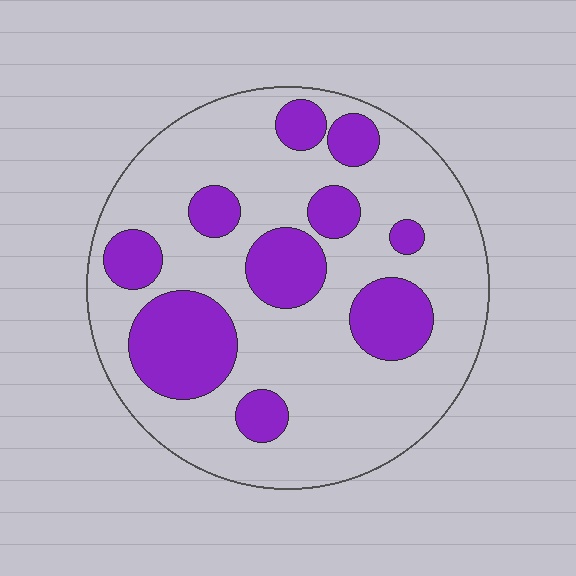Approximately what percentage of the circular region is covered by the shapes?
Approximately 30%.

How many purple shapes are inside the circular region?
10.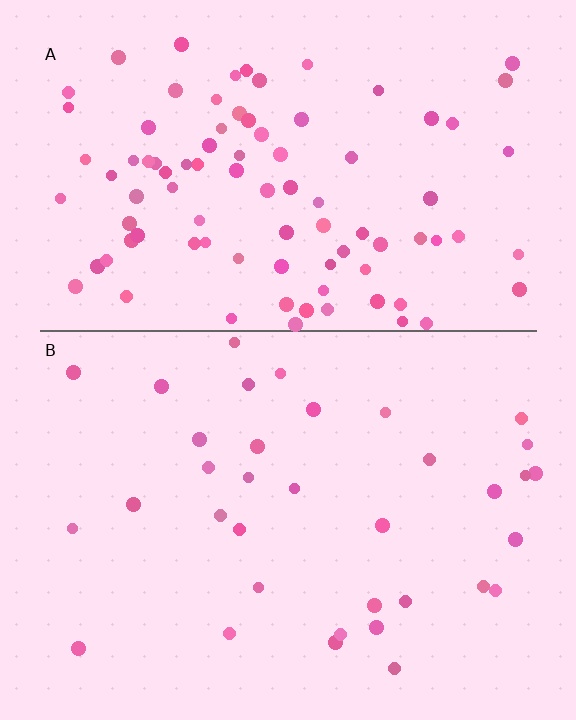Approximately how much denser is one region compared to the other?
Approximately 2.6× — region A over region B.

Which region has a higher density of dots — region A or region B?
A (the top).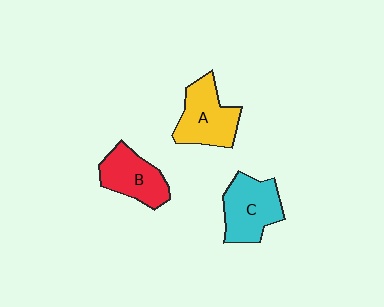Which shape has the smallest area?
Shape B (red).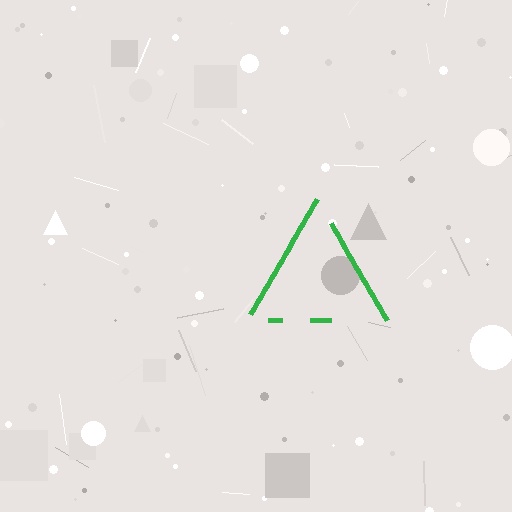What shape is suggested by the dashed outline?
The dashed outline suggests a triangle.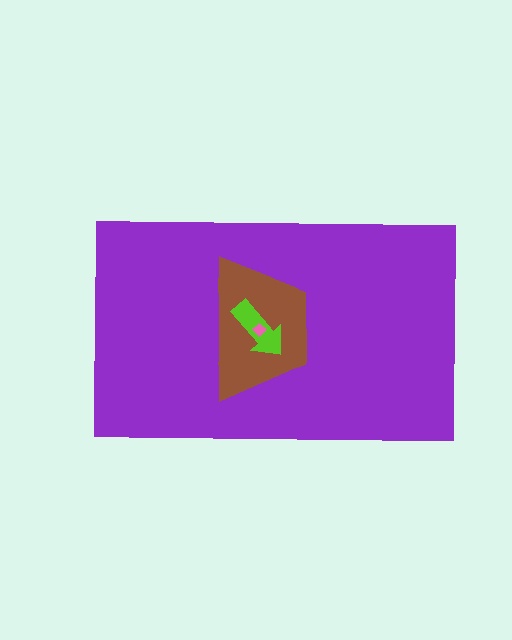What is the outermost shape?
The purple rectangle.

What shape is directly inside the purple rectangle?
The brown trapezoid.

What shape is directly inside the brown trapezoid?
The lime arrow.